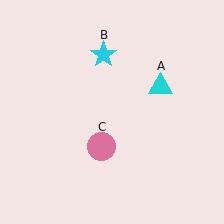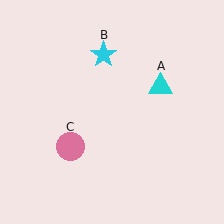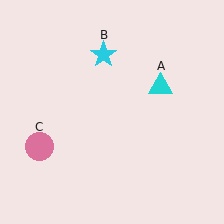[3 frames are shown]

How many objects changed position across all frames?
1 object changed position: pink circle (object C).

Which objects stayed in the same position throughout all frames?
Cyan triangle (object A) and cyan star (object B) remained stationary.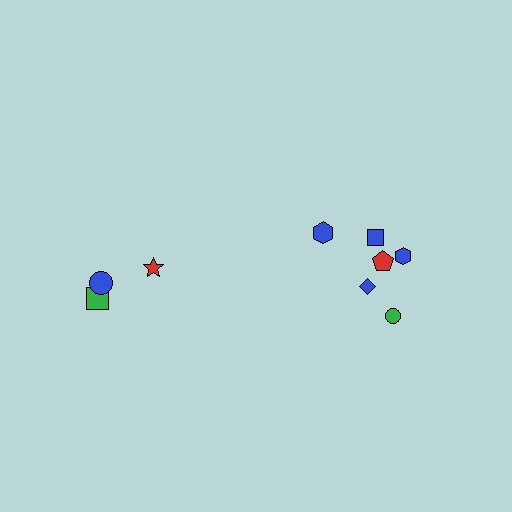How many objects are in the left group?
There are 3 objects.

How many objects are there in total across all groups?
There are 9 objects.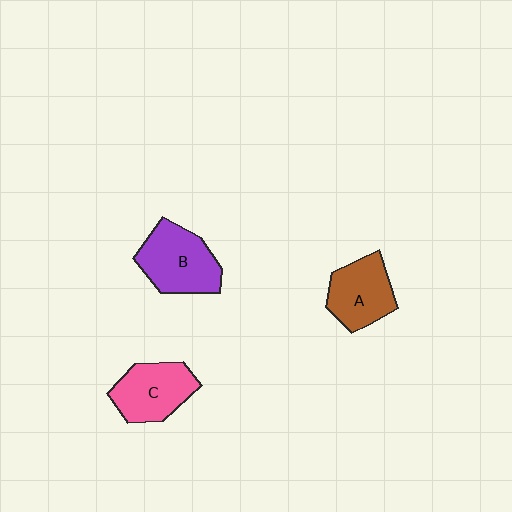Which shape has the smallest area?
Shape A (brown).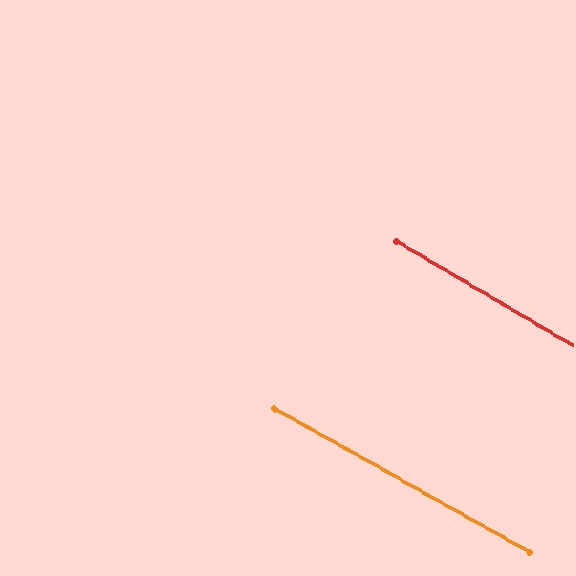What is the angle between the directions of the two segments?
Approximately 1 degree.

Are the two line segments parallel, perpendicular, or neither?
Parallel — their directions differ by only 1.4°.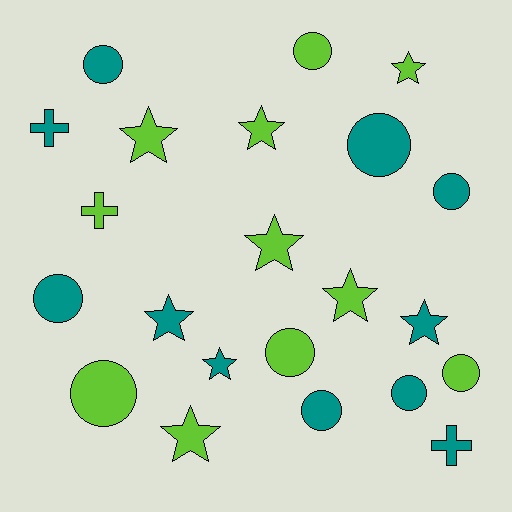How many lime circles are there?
There are 4 lime circles.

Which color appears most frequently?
Lime, with 11 objects.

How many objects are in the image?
There are 22 objects.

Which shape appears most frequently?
Circle, with 10 objects.